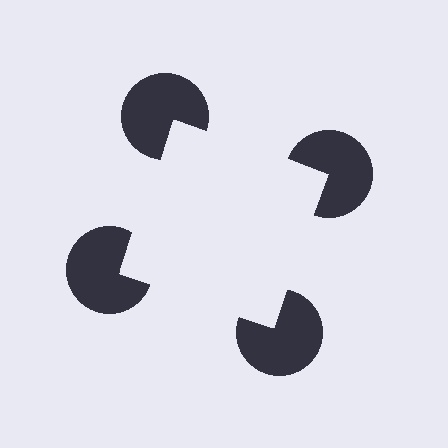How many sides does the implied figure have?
4 sides.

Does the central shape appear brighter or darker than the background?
It typically appears slightly brighter than the background, even though no actual brightness change is drawn.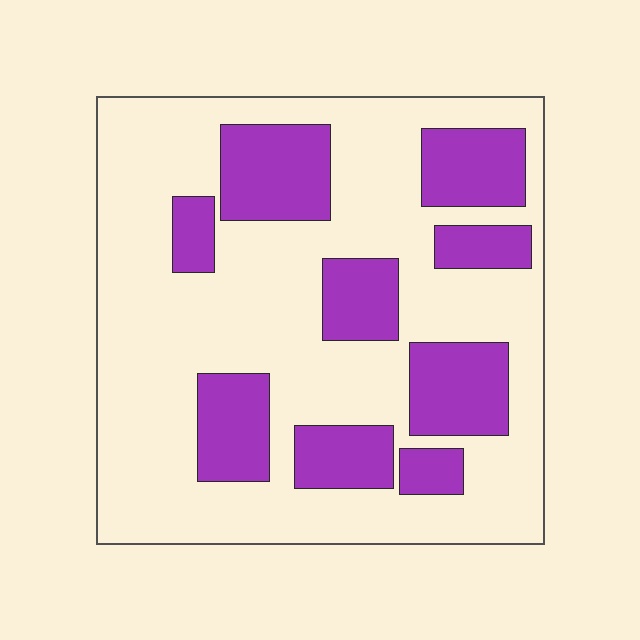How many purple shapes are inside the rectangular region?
9.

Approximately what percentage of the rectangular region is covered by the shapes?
Approximately 30%.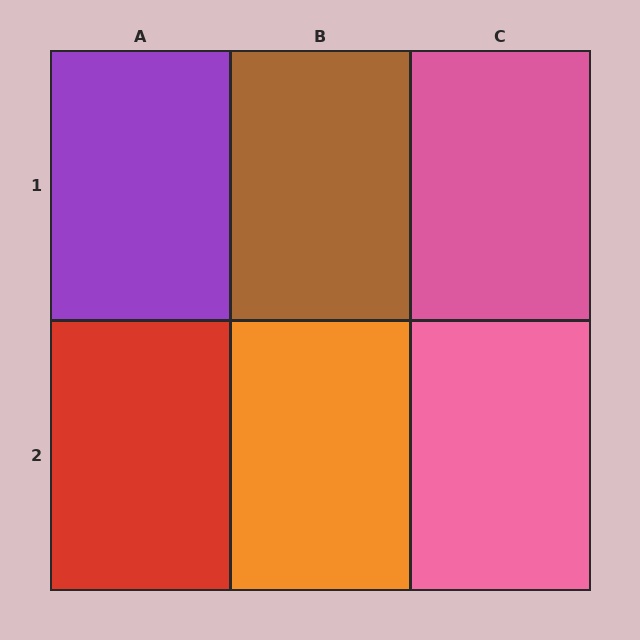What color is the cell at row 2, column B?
Orange.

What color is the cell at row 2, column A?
Red.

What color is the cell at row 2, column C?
Pink.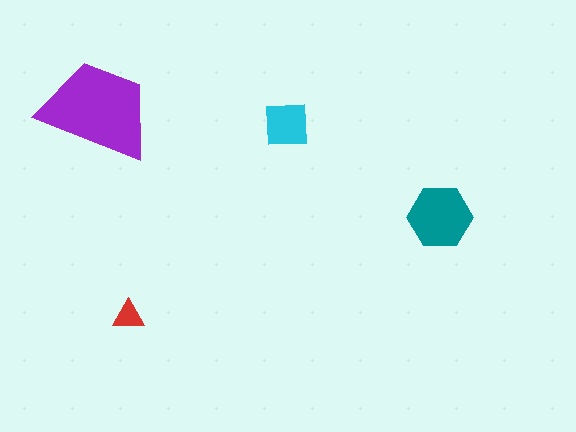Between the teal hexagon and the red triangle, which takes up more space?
The teal hexagon.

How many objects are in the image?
There are 4 objects in the image.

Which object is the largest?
The purple trapezoid.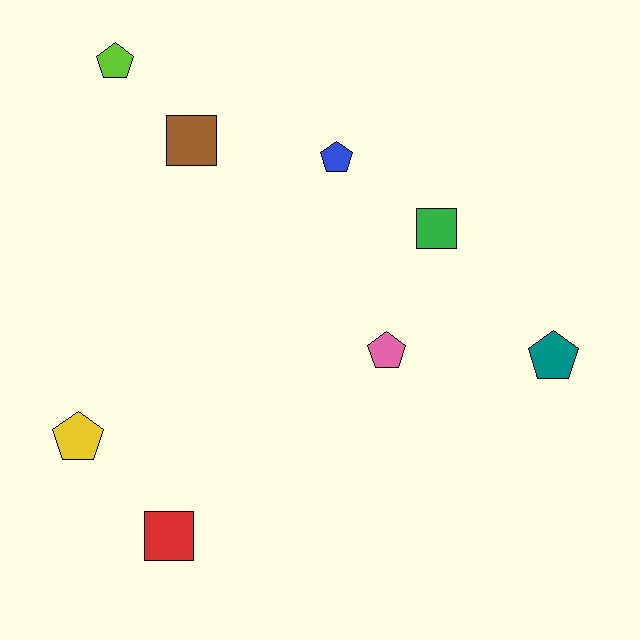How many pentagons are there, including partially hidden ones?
There are 5 pentagons.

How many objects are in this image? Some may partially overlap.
There are 8 objects.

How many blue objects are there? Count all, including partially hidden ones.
There is 1 blue object.